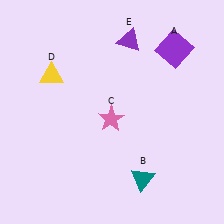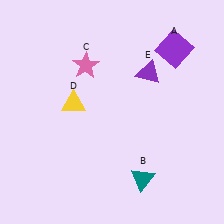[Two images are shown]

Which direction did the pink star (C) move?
The pink star (C) moved up.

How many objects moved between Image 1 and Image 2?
3 objects moved between the two images.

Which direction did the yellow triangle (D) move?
The yellow triangle (D) moved down.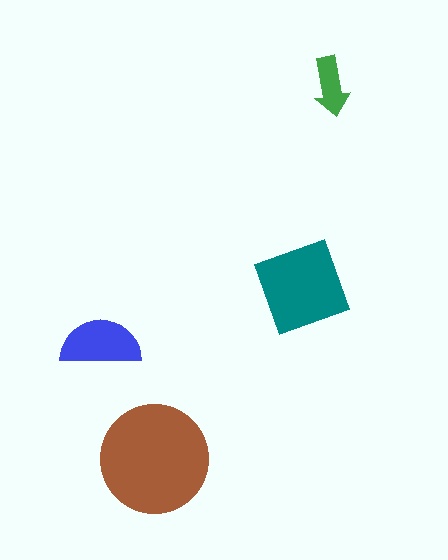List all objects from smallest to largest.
The green arrow, the blue semicircle, the teal square, the brown circle.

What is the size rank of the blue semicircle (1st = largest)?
3rd.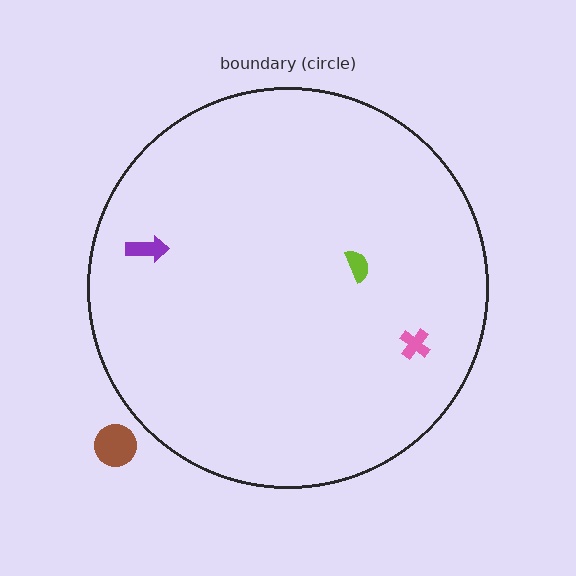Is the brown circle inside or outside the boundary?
Outside.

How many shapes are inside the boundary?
3 inside, 1 outside.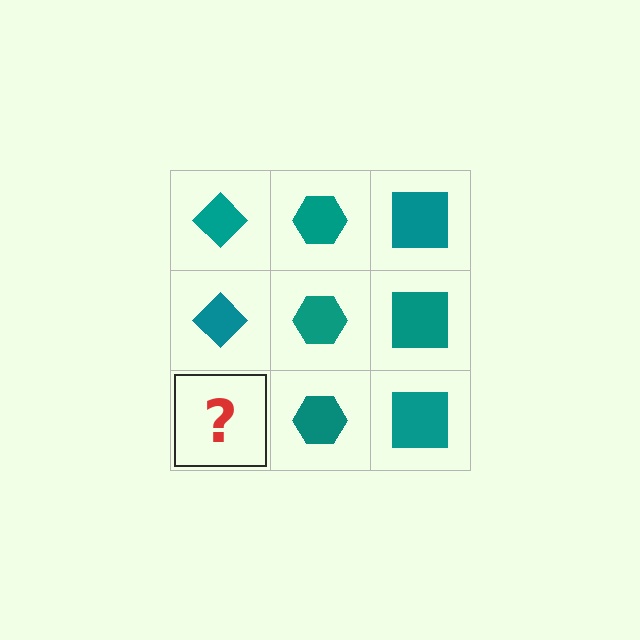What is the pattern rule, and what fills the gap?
The rule is that each column has a consistent shape. The gap should be filled with a teal diamond.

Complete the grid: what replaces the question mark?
The question mark should be replaced with a teal diamond.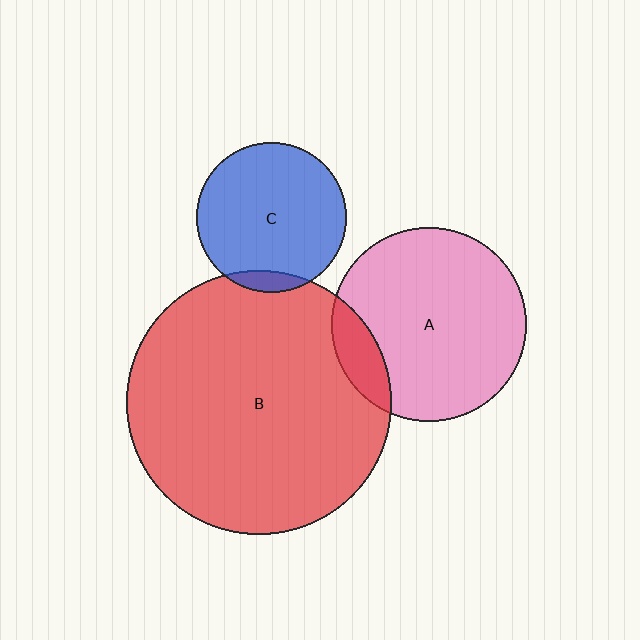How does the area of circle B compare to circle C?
Approximately 3.1 times.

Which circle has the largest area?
Circle B (red).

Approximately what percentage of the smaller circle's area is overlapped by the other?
Approximately 5%.